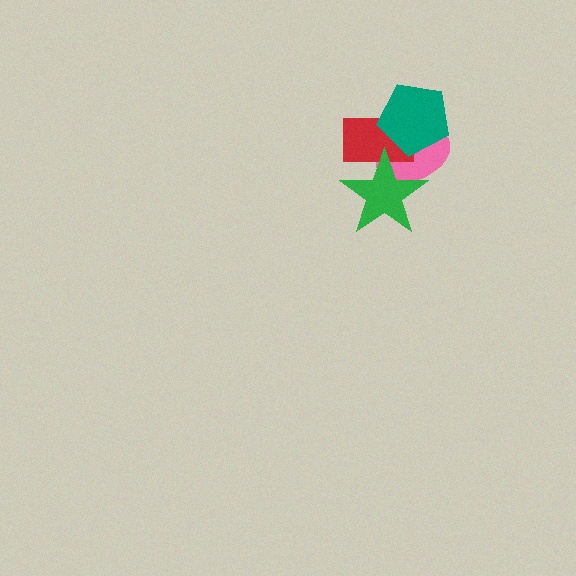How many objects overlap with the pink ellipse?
3 objects overlap with the pink ellipse.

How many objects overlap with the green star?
2 objects overlap with the green star.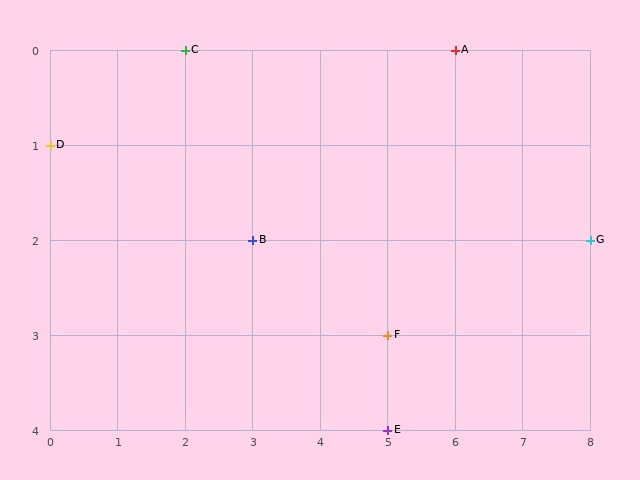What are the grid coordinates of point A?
Point A is at grid coordinates (6, 0).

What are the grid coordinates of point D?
Point D is at grid coordinates (0, 1).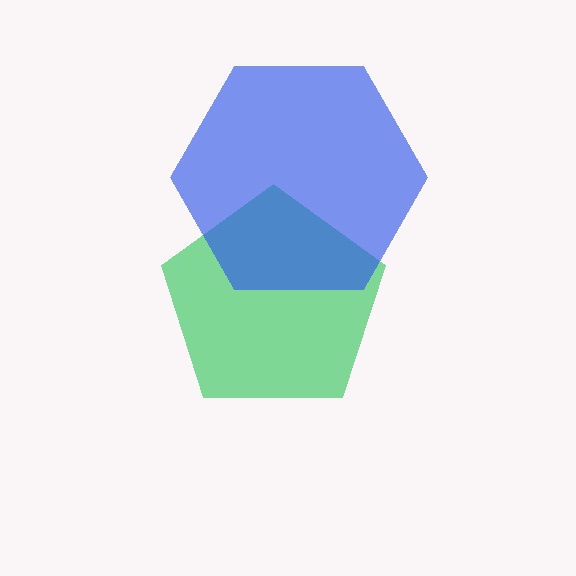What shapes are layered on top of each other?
The layered shapes are: a green pentagon, a blue hexagon.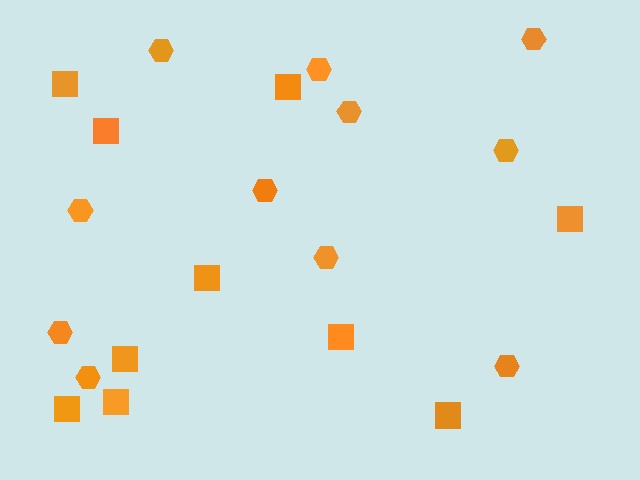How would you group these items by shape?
There are 2 groups: one group of squares (10) and one group of hexagons (11).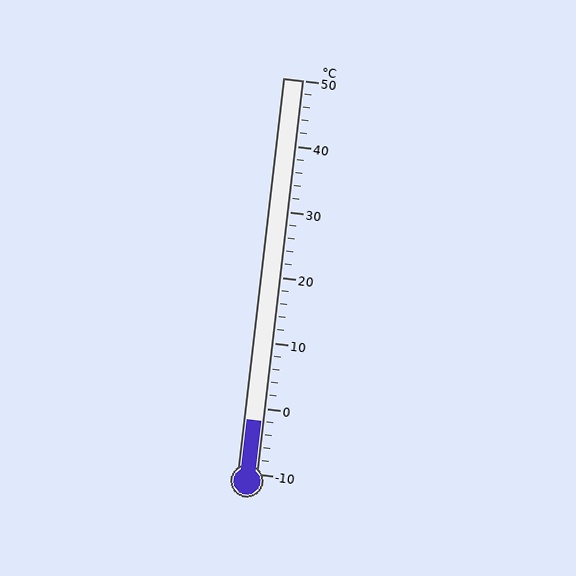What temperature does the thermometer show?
The thermometer shows approximately -2°C.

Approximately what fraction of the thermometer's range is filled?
The thermometer is filled to approximately 15% of its range.